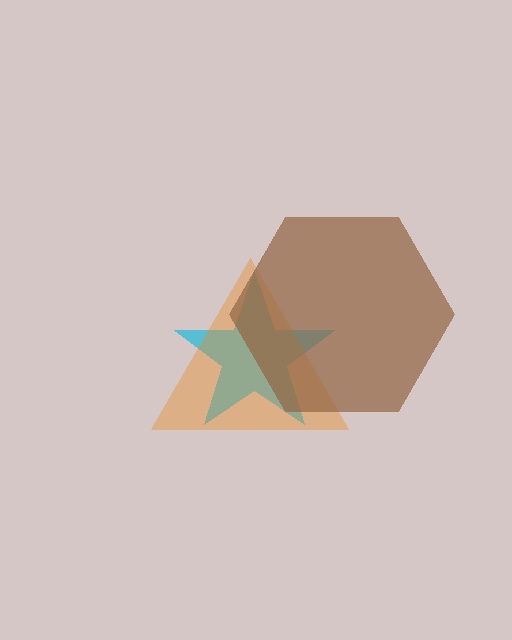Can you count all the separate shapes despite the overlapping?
Yes, there are 3 separate shapes.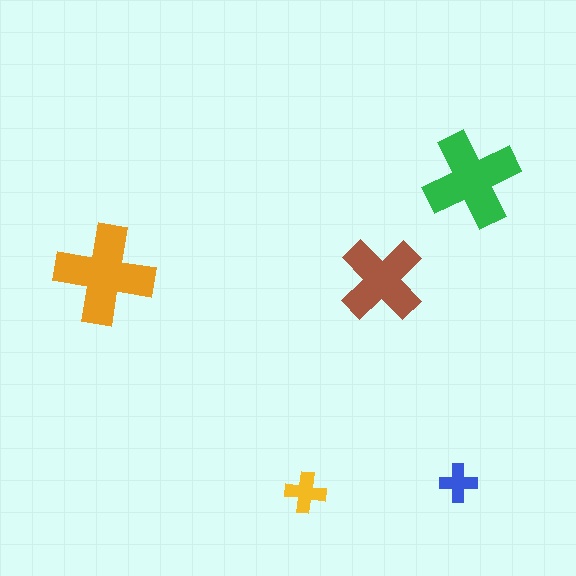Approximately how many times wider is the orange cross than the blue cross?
About 2.5 times wider.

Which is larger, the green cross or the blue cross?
The green one.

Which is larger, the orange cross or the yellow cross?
The orange one.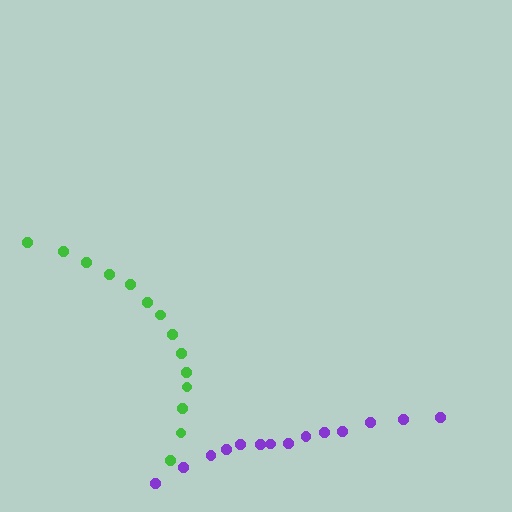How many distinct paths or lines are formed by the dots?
There are 2 distinct paths.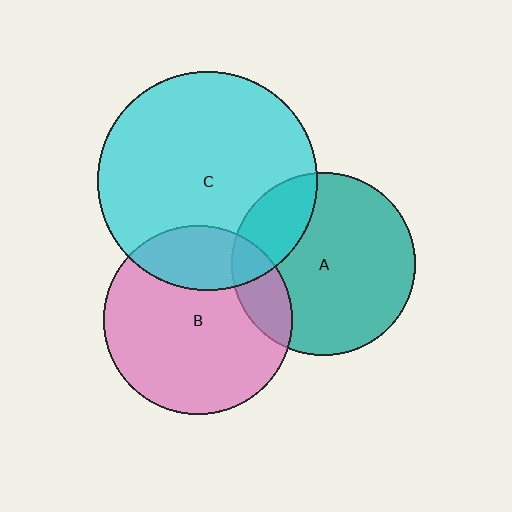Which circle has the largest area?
Circle C (cyan).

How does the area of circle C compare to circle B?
Approximately 1.4 times.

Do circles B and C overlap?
Yes.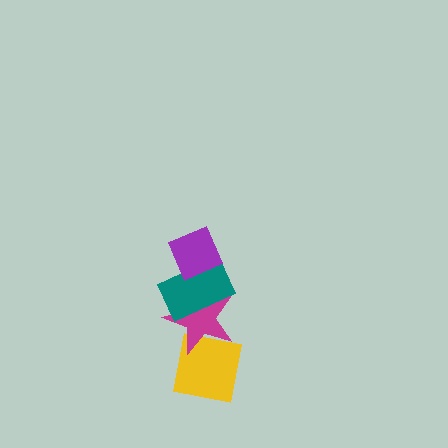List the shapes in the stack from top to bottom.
From top to bottom: the purple diamond, the teal rectangle, the magenta star, the yellow square.